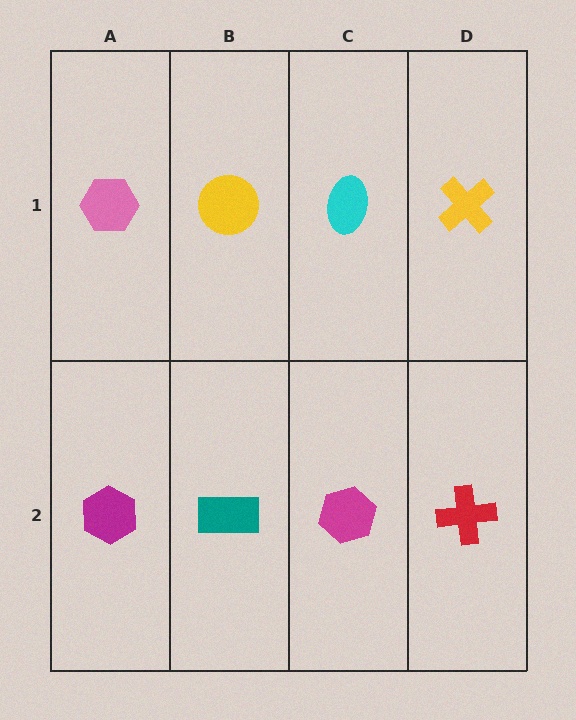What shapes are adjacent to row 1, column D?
A red cross (row 2, column D), a cyan ellipse (row 1, column C).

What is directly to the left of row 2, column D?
A magenta hexagon.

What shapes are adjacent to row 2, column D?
A yellow cross (row 1, column D), a magenta hexagon (row 2, column C).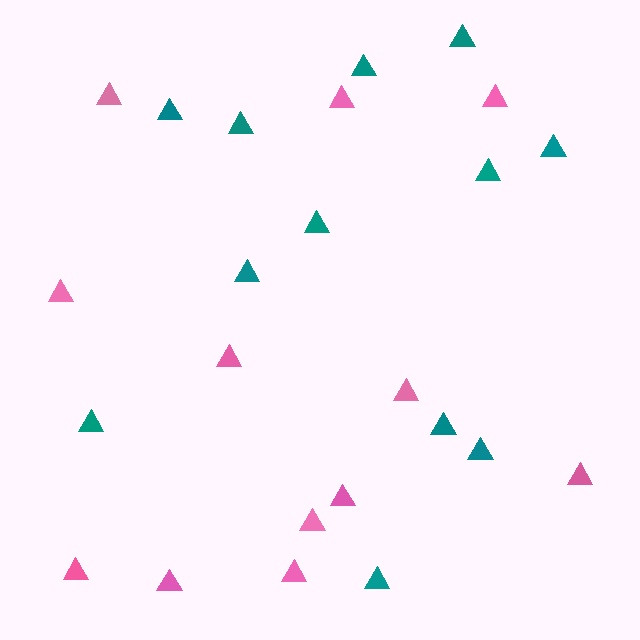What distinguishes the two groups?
There are 2 groups: one group of teal triangles (12) and one group of pink triangles (12).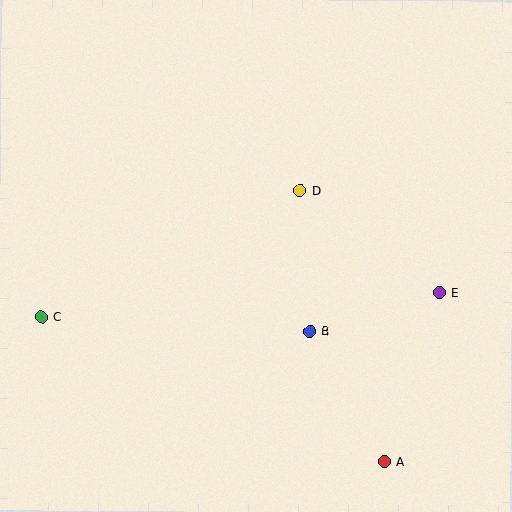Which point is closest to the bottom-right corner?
Point A is closest to the bottom-right corner.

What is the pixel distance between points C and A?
The distance between C and A is 373 pixels.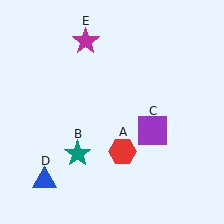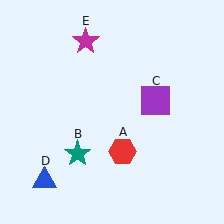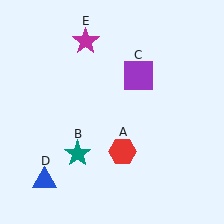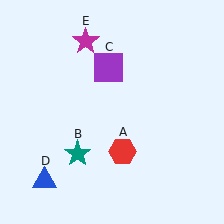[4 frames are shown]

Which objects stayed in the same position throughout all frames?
Red hexagon (object A) and teal star (object B) and blue triangle (object D) and magenta star (object E) remained stationary.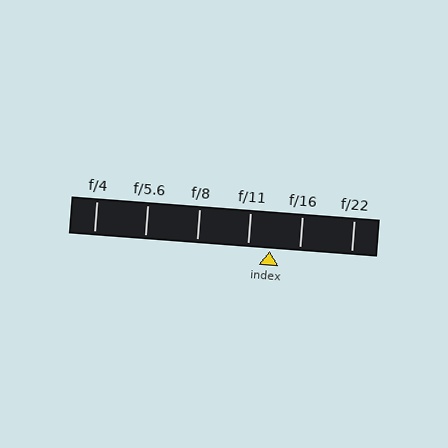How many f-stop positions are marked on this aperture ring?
There are 6 f-stop positions marked.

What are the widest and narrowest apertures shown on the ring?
The widest aperture shown is f/4 and the narrowest is f/22.